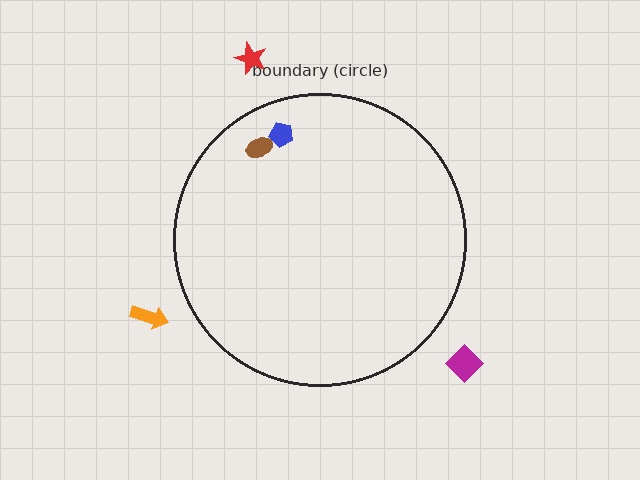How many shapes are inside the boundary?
2 inside, 3 outside.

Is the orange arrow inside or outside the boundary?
Outside.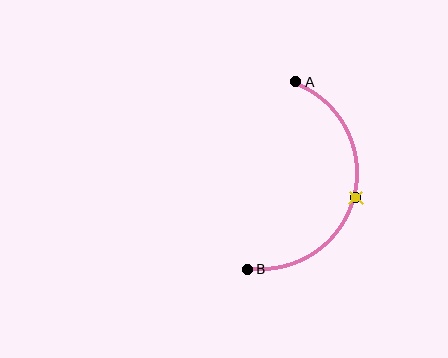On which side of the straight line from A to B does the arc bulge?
The arc bulges to the right of the straight line connecting A and B.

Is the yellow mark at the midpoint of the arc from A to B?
Yes. The yellow mark lies on the arc at equal arc-length from both A and B — it is the arc midpoint.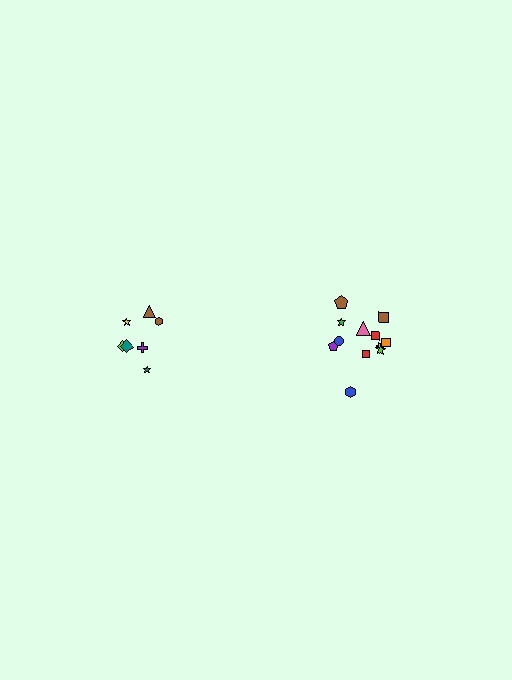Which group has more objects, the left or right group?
The right group.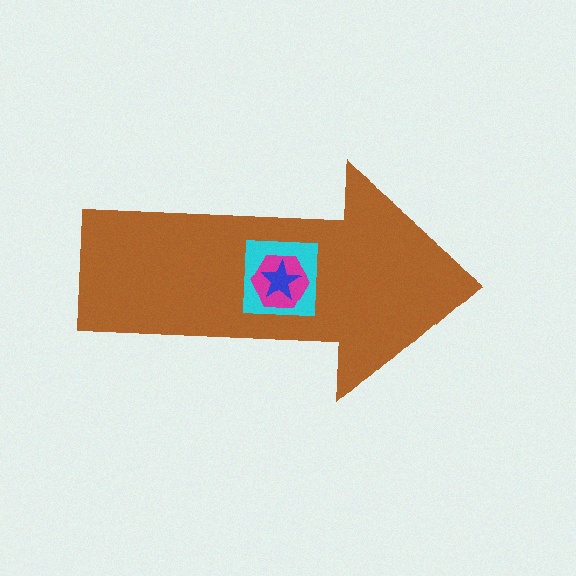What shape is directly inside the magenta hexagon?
The blue star.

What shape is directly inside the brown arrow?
The cyan square.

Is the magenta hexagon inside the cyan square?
Yes.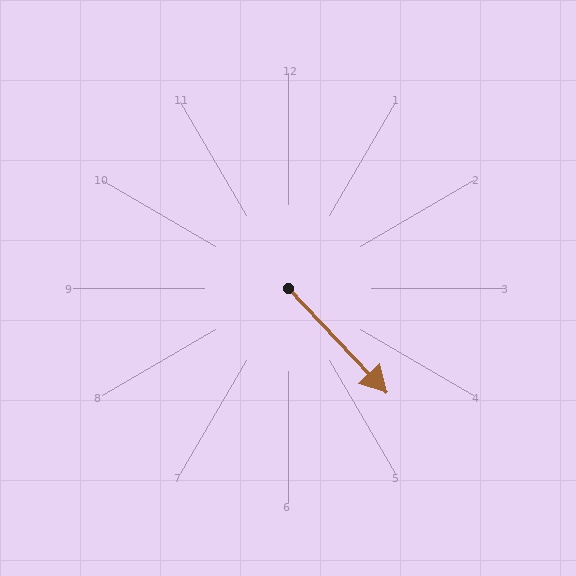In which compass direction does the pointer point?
Southeast.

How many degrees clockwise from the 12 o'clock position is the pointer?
Approximately 137 degrees.